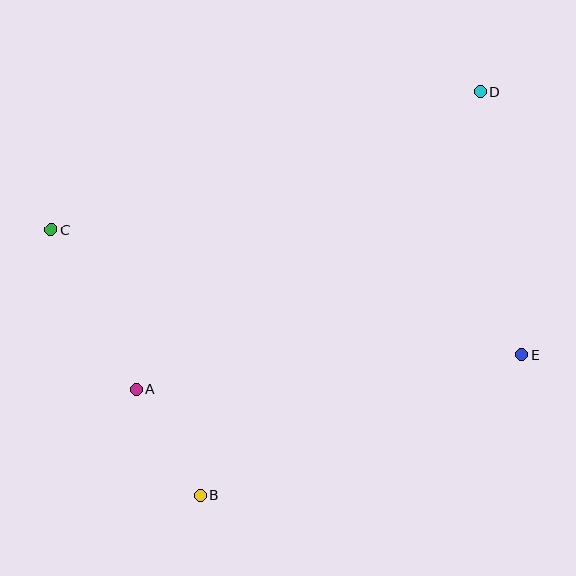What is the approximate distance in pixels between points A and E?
The distance between A and E is approximately 387 pixels.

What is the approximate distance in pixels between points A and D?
The distance between A and D is approximately 455 pixels.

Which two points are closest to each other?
Points A and B are closest to each other.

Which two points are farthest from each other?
Points B and D are farthest from each other.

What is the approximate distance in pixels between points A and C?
The distance between A and C is approximately 180 pixels.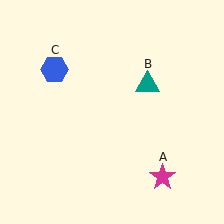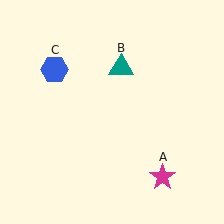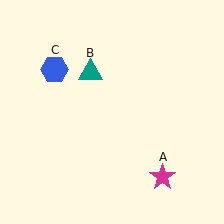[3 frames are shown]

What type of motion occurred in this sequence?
The teal triangle (object B) rotated counterclockwise around the center of the scene.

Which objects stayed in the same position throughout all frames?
Magenta star (object A) and blue hexagon (object C) remained stationary.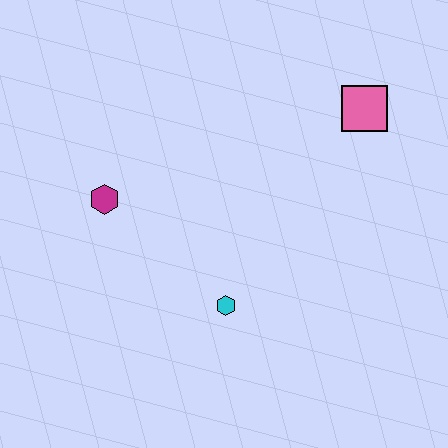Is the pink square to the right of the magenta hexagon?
Yes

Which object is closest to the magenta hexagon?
The cyan hexagon is closest to the magenta hexagon.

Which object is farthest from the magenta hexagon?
The pink square is farthest from the magenta hexagon.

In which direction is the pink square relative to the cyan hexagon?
The pink square is above the cyan hexagon.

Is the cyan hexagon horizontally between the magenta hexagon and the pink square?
Yes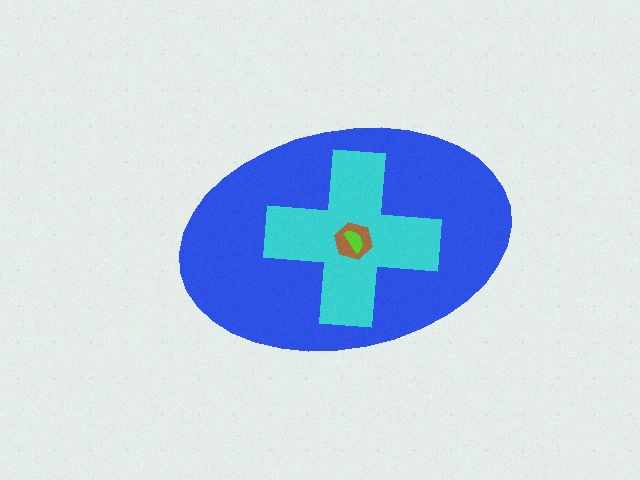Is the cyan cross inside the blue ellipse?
Yes.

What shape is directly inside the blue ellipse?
The cyan cross.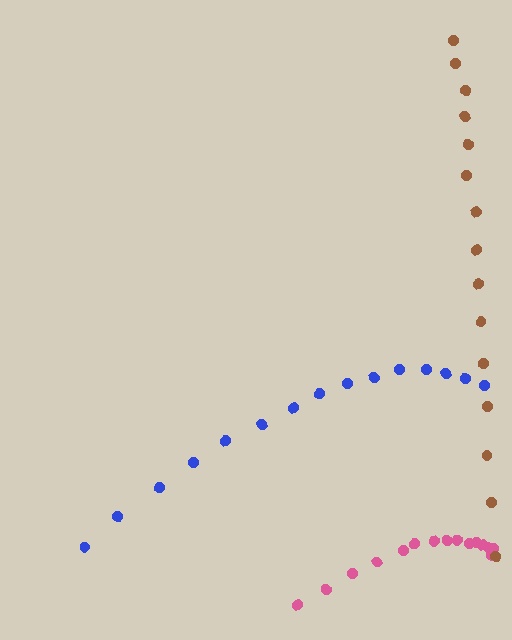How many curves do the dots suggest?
There are 3 distinct paths.